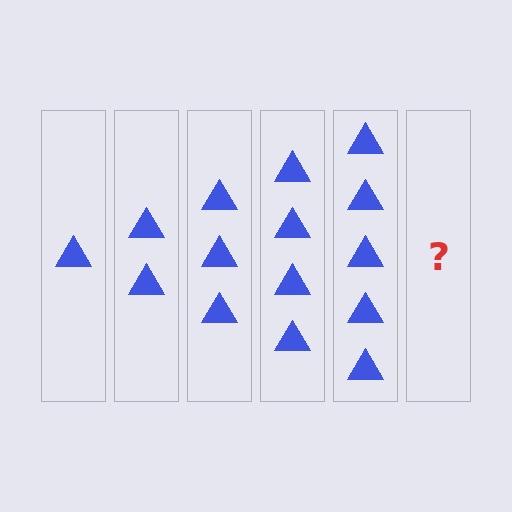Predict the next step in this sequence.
The next step is 6 triangles.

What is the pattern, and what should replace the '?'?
The pattern is that each step adds one more triangle. The '?' should be 6 triangles.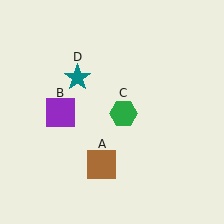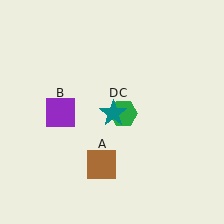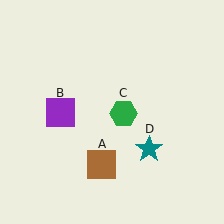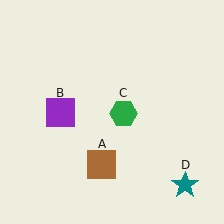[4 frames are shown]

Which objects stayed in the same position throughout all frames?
Brown square (object A) and purple square (object B) and green hexagon (object C) remained stationary.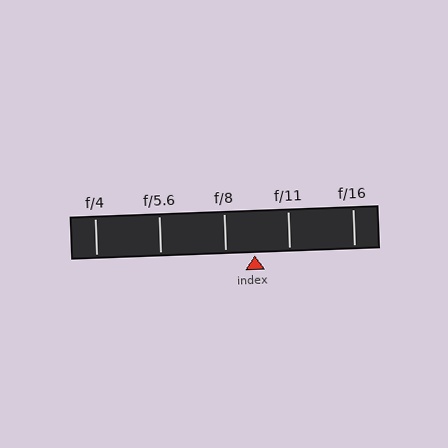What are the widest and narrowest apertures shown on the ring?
The widest aperture shown is f/4 and the narrowest is f/16.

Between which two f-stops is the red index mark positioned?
The index mark is between f/8 and f/11.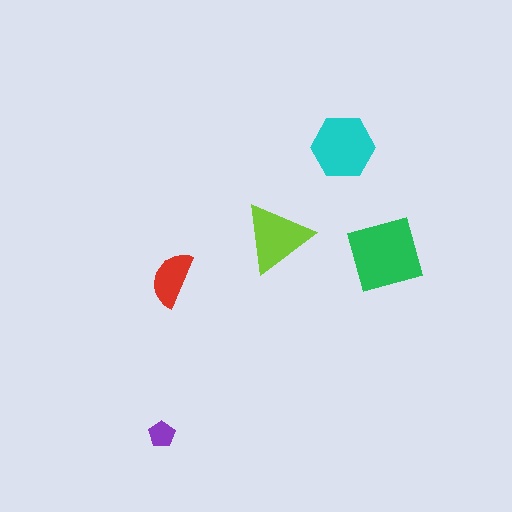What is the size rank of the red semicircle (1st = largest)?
4th.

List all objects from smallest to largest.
The purple pentagon, the red semicircle, the lime triangle, the cyan hexagon, the green diamond.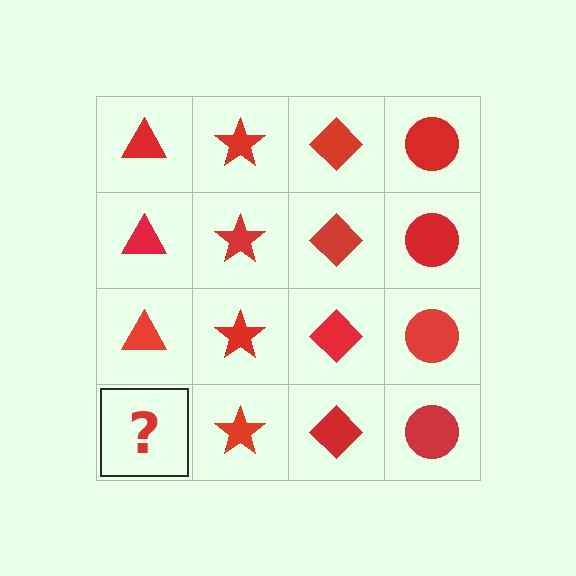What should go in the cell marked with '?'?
The missing cell should contain a red triangle.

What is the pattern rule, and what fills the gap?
The rule is that each column has a consistent shape. The gap should be filled with a red triangle.